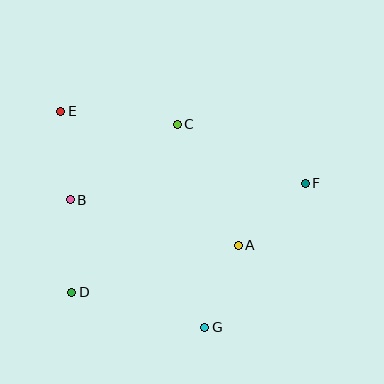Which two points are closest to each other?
Points A and G are closest to each other.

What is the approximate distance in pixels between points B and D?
The distance between B and D is approximately 92 pixels.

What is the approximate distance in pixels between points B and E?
The distance between B and E is approximately 89 pixels.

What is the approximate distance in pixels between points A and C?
The distance between A and C is approximately 135 pixels.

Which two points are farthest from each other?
Points E and G are farthest from each other.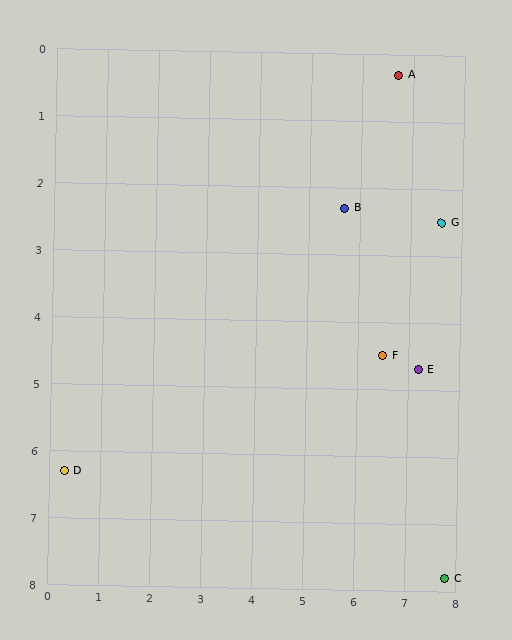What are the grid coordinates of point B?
Point B is at approximately (5.7, 2.3).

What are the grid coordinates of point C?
Point C is at approximately (7.8, 7.8).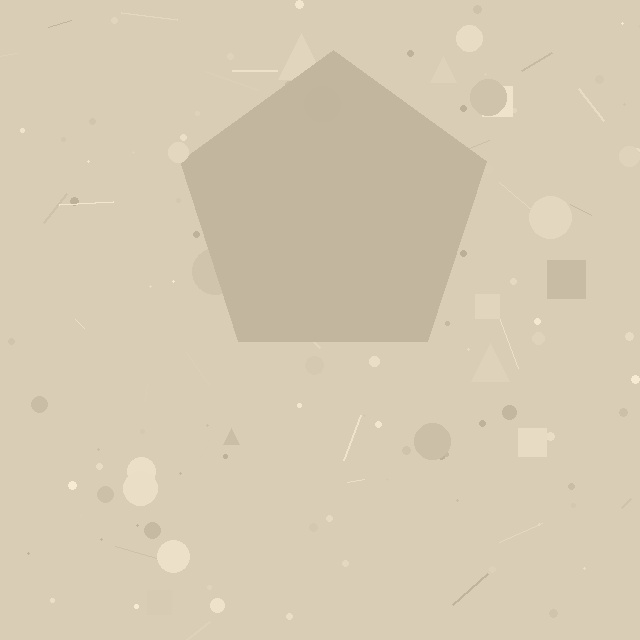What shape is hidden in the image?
A pentagon is hidden in the image.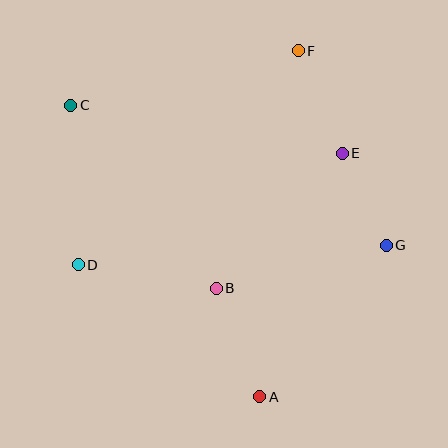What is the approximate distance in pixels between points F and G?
The distance between F and G is approximately 213 pixels.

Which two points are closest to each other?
Points E and G are closest to each other.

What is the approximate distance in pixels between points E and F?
The distance between E and F is approximately 111 pixels.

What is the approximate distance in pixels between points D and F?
The distance between D and F is approximately 307 pixels.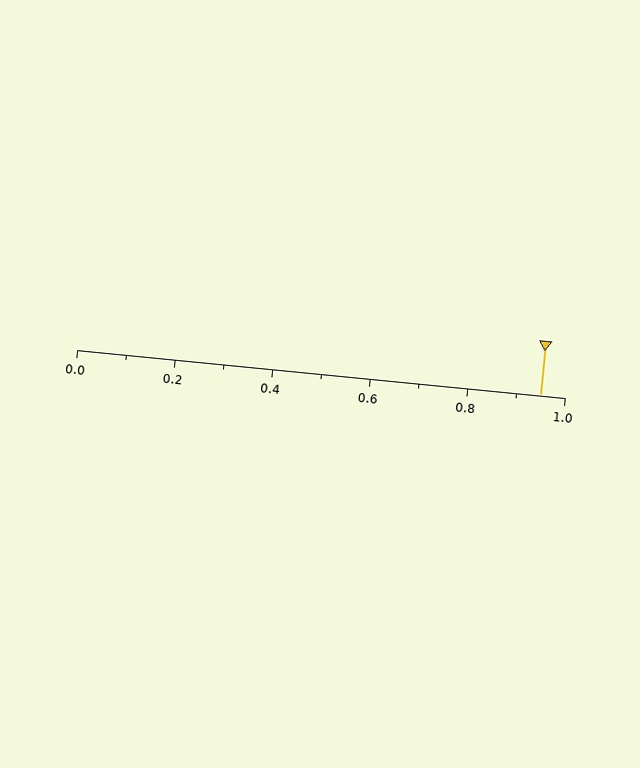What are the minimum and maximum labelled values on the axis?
The axis runs from 0.0 to 1.0.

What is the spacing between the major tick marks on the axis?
The major ticks are spaced 0.2 apart.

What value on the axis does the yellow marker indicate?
The marker indicates approximately 0.95.